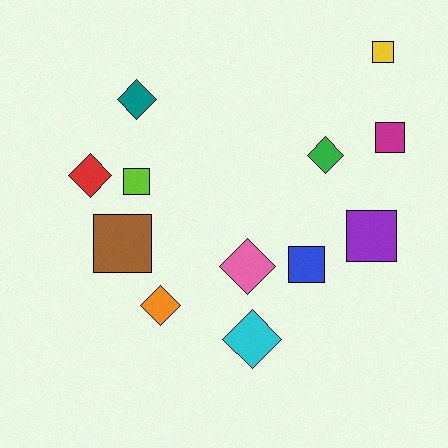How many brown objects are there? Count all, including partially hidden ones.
There is 1 brown object.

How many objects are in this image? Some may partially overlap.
There are 12 objects.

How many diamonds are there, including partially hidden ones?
There are 6 diamonds.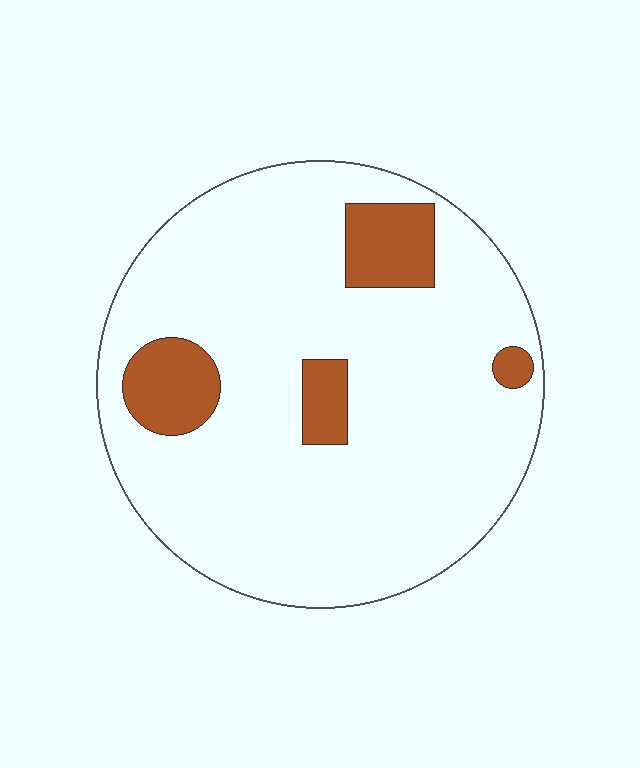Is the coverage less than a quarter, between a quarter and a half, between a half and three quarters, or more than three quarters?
Less than a quarter.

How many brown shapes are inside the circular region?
4.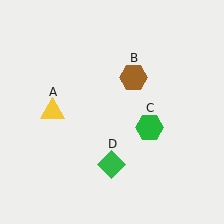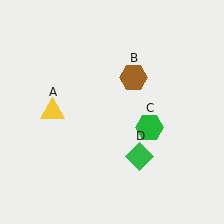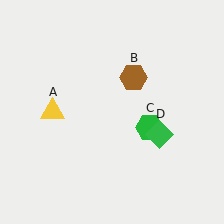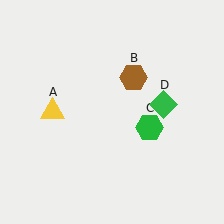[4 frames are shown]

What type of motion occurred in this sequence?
The green diamond (object D) rotated counterclockwise around the center of the scene.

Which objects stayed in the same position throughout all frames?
Yellow triangle (object A) and brown hexagon (object B) and green hexagon (object C) remained stationary.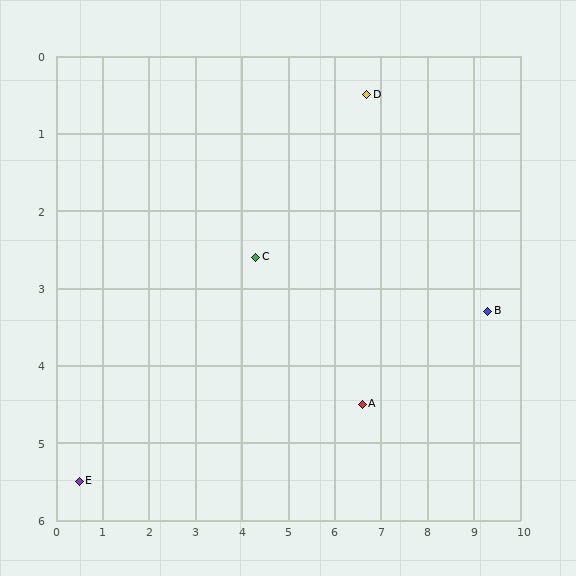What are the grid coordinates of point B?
Point B is at approximately (9.3, 3.3).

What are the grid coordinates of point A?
Point A is at approximately (6.6, 4.5).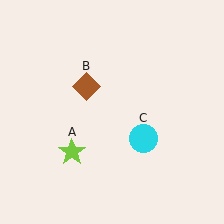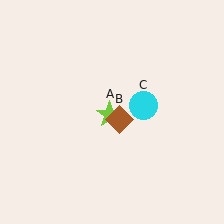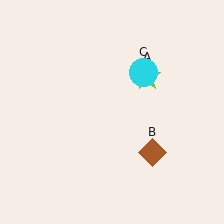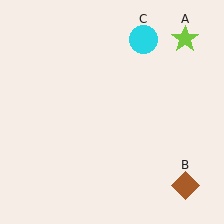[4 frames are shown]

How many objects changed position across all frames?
3 objects changed position: lime star (object A), brown diamond (object B), cyan circle (object C).